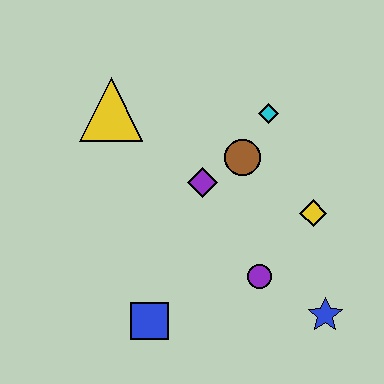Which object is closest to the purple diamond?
The brown circle is closest to the purple diamond.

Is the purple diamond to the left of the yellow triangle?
No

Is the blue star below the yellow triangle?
Yes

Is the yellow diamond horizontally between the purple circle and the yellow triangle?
No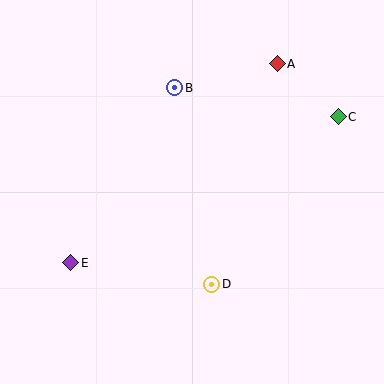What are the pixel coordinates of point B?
Point B is at (175, 88).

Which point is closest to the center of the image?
Point D at (212, 284) is closest to the center.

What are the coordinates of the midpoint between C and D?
The midpoint between C and D is at (275, 201).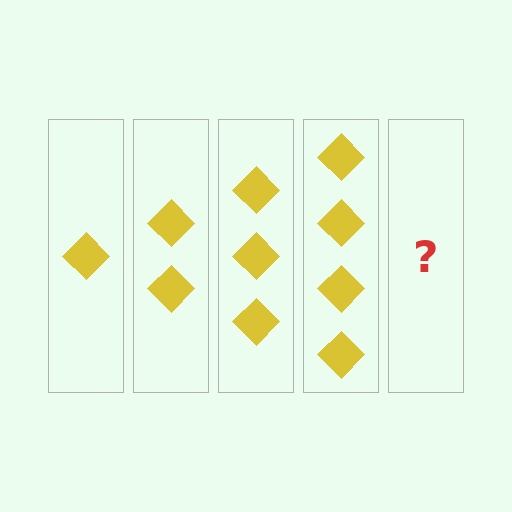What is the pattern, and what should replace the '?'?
The pattern is that each step adds one more diamond. The '?' should be 5 diamonds.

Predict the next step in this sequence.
The next step is 5 diamonds.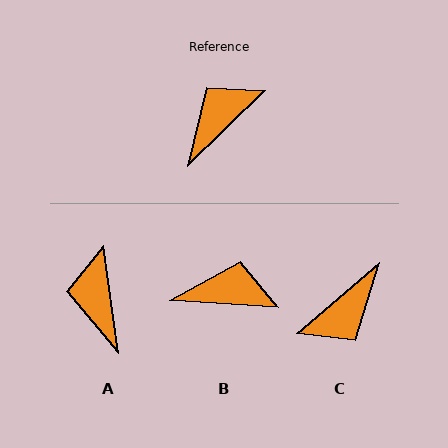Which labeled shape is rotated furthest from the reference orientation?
C, about 177 degrees away.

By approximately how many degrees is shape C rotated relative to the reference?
Approximately 177 degrees counter-clockwise.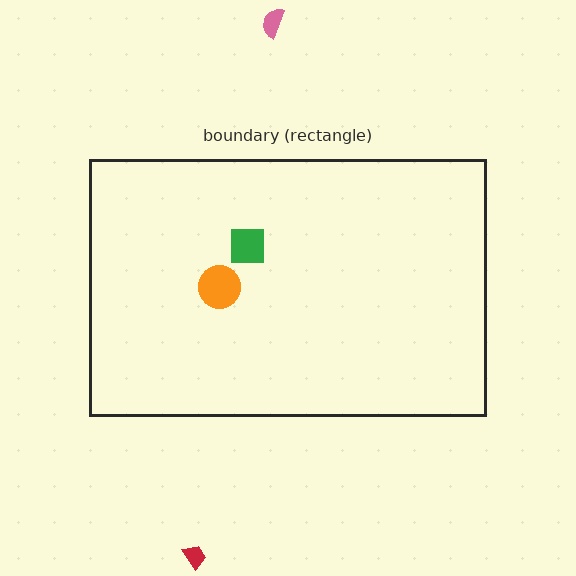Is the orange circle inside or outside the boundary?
Inside.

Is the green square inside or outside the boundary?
Inside.